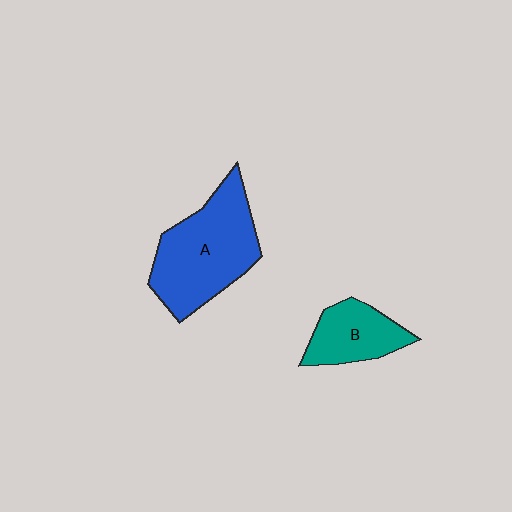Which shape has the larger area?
Shape A (blue).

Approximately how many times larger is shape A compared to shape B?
Approximately 1.9 times.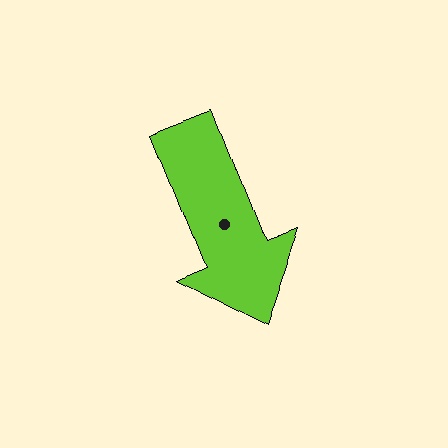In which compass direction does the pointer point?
South.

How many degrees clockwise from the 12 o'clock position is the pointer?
Approximately 158 degrees.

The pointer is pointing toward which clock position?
Roughly 5 o'clock.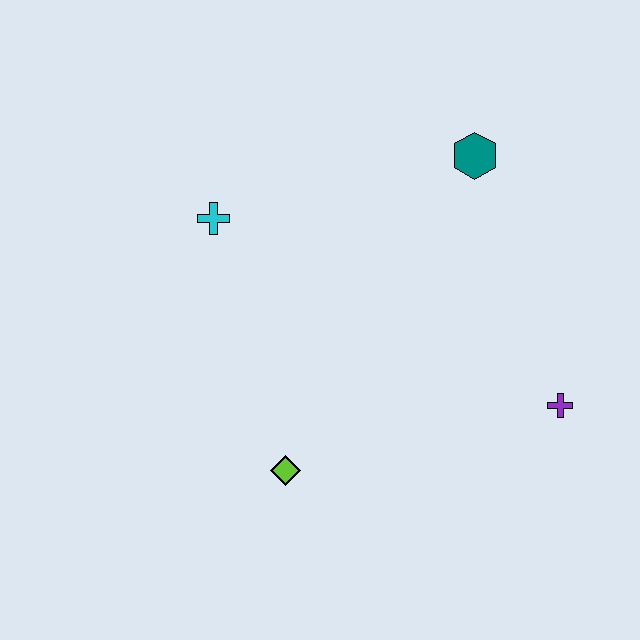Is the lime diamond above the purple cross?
No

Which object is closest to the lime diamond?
The cyan cross is closest to the lime diamond.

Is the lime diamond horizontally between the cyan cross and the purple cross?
Yes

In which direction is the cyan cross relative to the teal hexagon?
The cyan cross is to the left of the teal hexagon.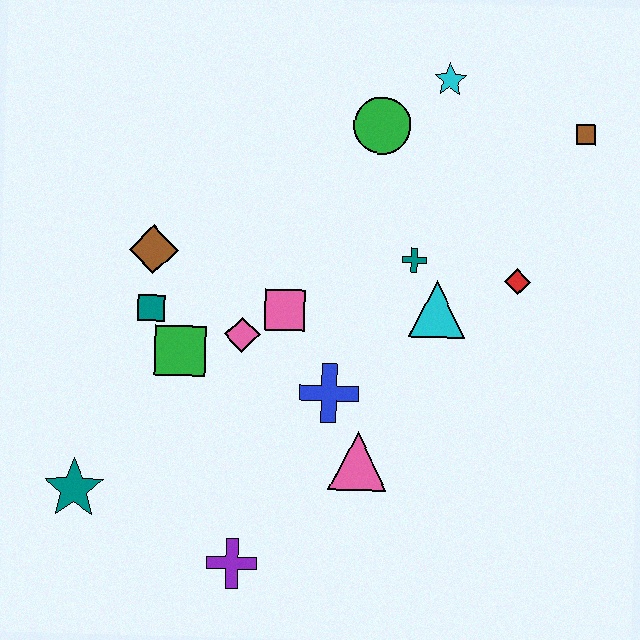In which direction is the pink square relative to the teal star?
The pink square is to the right of the teal star.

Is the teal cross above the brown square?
No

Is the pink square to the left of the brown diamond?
No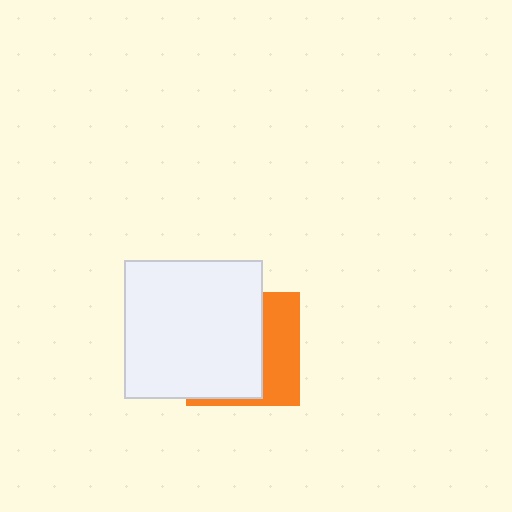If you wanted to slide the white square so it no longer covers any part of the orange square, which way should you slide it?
Slide it left — that is the most direct way to separate the two shapes.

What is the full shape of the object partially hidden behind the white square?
The partially hidden object is an orange square.